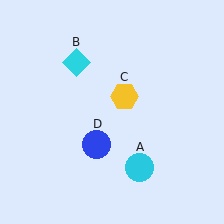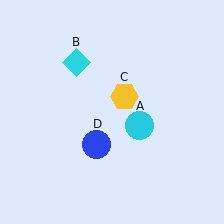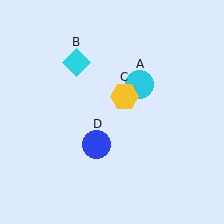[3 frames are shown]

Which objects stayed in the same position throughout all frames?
Cyan diamond (object B) and yellow hexagon (object C) and blue circle (object D) remained stationary.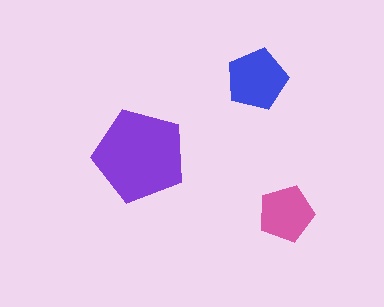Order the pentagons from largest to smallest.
the purple one, the blue one, the pink one.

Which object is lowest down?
The pink pentagon is bottommost.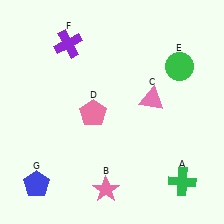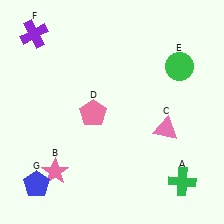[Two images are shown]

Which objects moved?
The objects that moved are: the pink star (B), the pink triangle (C), the purple cross (F).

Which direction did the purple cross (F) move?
The purple cross (F) moved left.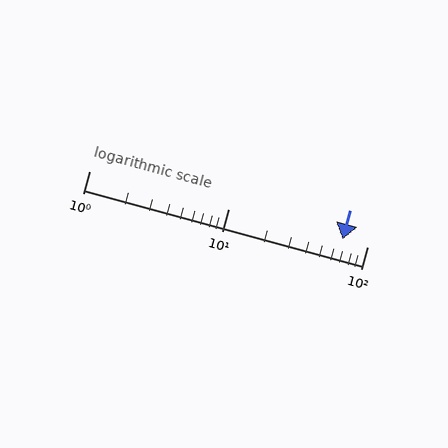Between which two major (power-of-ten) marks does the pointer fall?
The pointer is between 10 and 100.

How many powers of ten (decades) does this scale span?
The scale spans 2 decades, from 1 to 100.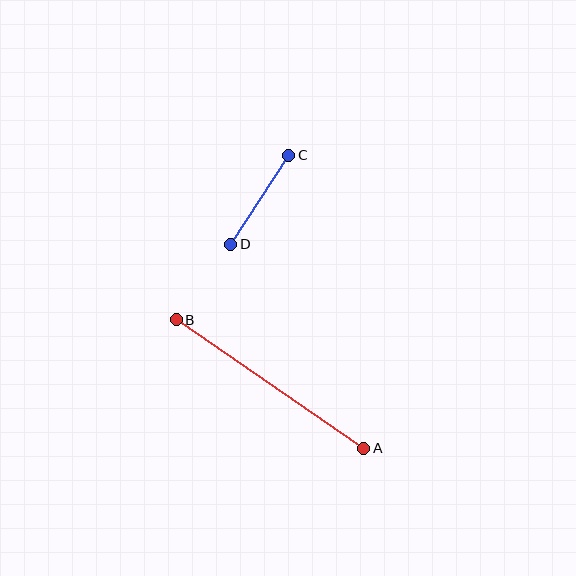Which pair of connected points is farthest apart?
Points A and B are farthest apart.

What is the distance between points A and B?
The distance is approximately 227 pixels.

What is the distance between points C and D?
The distance is approximately 106 pixels.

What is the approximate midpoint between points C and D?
The midpoint is at approximately (260, 200) pixels.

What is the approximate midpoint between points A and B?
The midpoint is at approximately (270, 384) pixels.